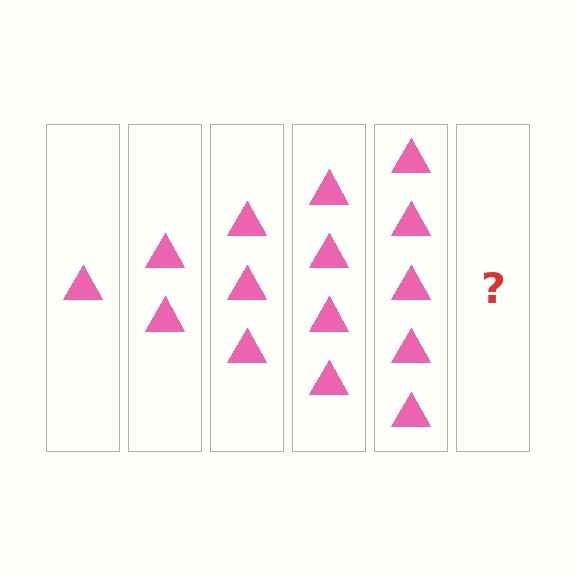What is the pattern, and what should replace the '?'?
The pattern is that each step adds one more triangle. The '?' should be 6 triangles.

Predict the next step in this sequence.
The next step is 6 triangles.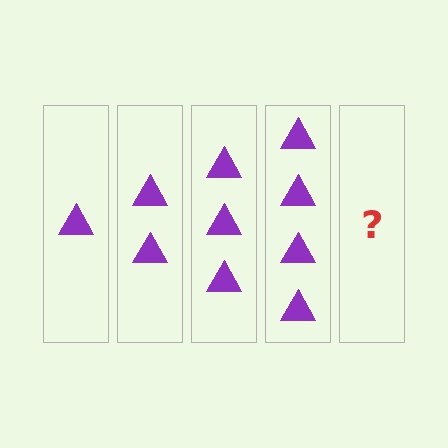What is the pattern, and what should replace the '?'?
The pattern is that each step adds one more triangle. The '?' should be 5 triangles.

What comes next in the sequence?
The next element should be 5 triangles.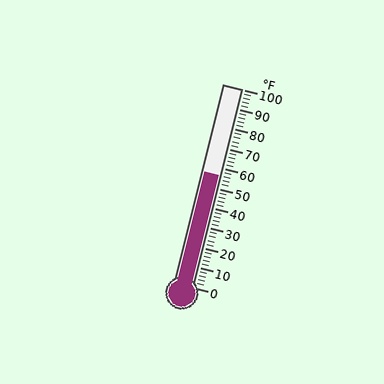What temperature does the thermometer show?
The thermometer shows approximately 56°F.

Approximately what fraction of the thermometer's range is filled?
The thermometer is filled to approximately 55% of its range.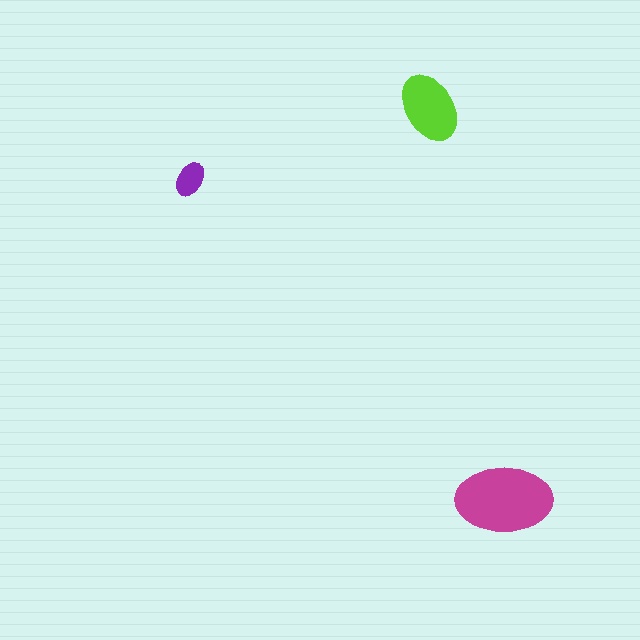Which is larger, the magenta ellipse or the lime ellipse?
The magenta one.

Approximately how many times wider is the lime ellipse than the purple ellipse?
About 2 times wider.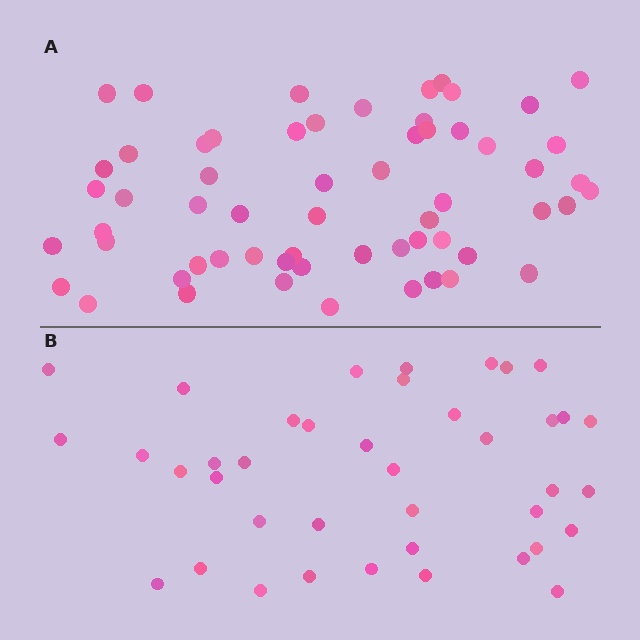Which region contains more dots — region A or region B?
Region A (the top region) has more dots.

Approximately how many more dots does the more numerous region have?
Region A has approximately 20 more dots than region B.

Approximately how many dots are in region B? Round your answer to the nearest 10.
About 40 dots.